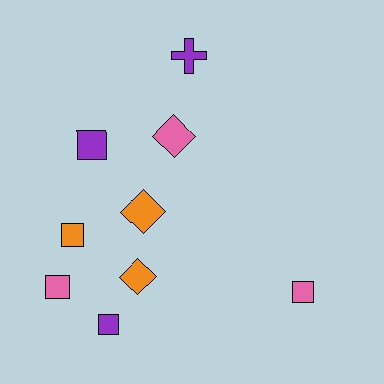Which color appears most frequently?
Purple, with 3 objects.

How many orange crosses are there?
There are no orange crosses.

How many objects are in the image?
There are 9 objects.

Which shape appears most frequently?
Square, with 5 objects.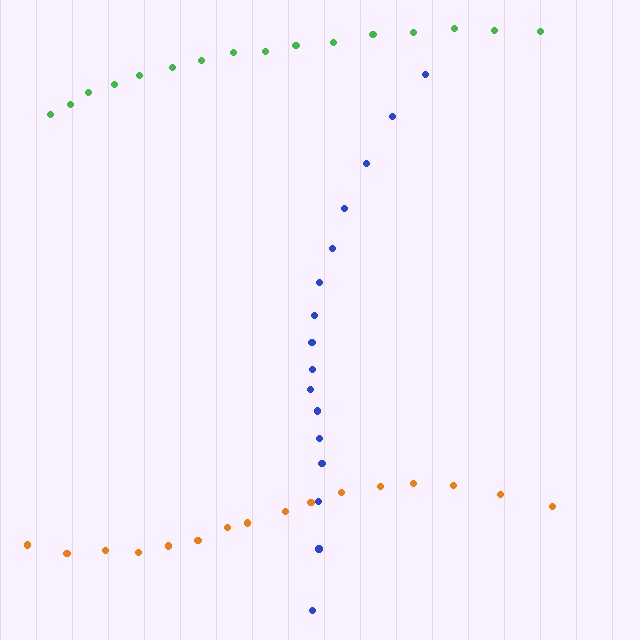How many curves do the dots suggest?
There are 3 distinct paths.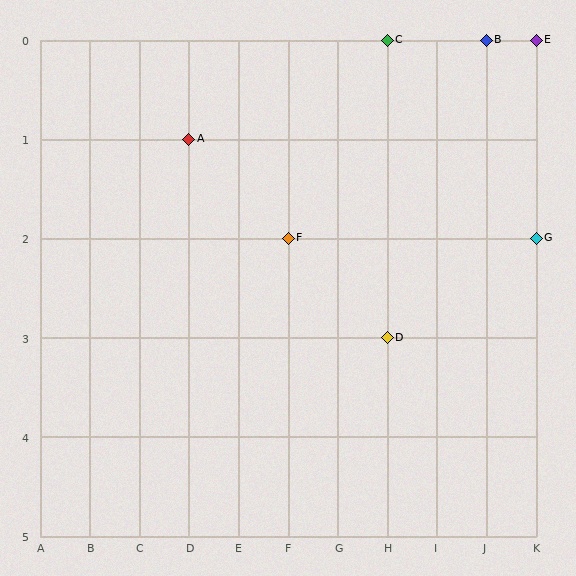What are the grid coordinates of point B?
Point B is at grid coordinates (J, 0).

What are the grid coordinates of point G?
Point G is at grid coordinates (K, 2).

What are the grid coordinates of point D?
Point D is at grid coordinates (H, 3).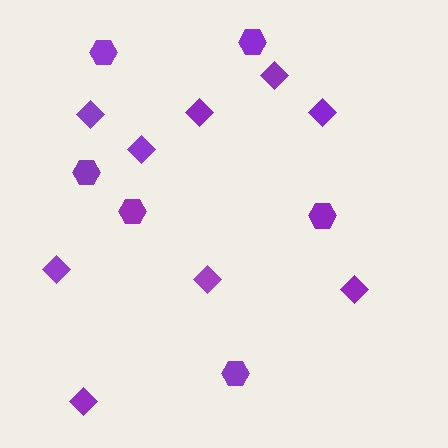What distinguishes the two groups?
There are 2 groups: one group of hexagons (6) and one group of diamonds (9).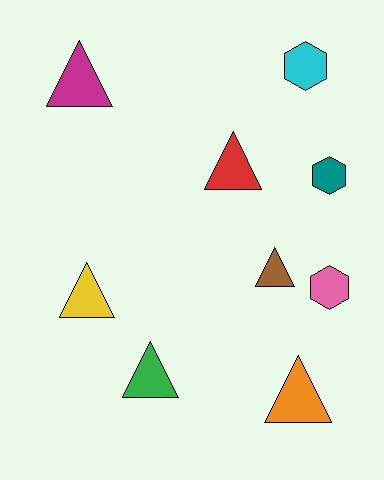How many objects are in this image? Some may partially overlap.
There are 9 objects.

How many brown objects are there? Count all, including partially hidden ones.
There is 1 brown object.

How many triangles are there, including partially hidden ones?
There are 6 triangles.